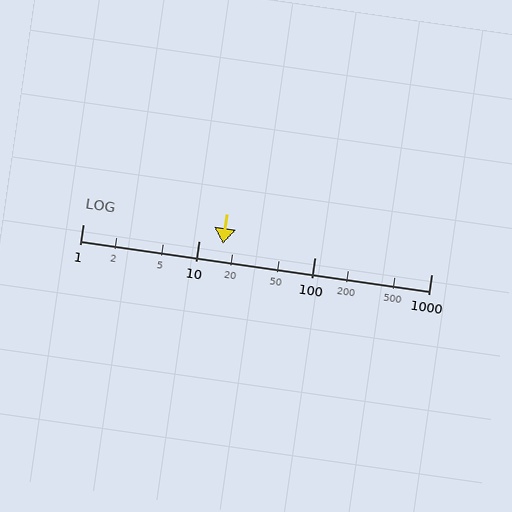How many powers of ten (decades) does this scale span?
The scale spans 3 decades, from 1 to 1000.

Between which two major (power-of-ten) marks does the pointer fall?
The pointer is between 10 and 100.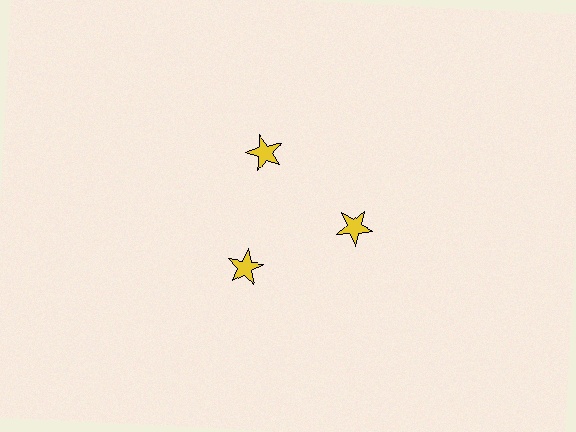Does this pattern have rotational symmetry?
Yes, this pattern has 3-fold rotational symmetry. It looks the same after rotating 120 degrees around the center.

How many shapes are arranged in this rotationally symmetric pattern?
There are 3 shapes, arranged in 3 groups of 1.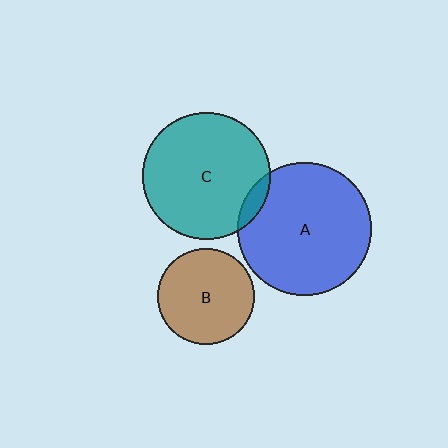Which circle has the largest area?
Circle A (blue).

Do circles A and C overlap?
Yes.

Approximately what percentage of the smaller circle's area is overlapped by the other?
Approximately 5%.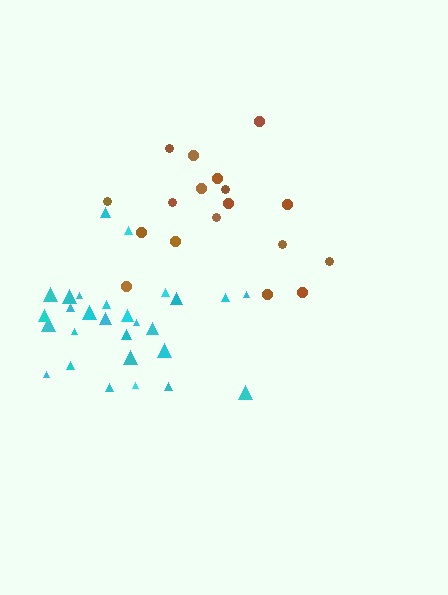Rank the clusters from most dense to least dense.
cyan, brown.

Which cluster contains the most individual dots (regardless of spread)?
Cyan (28).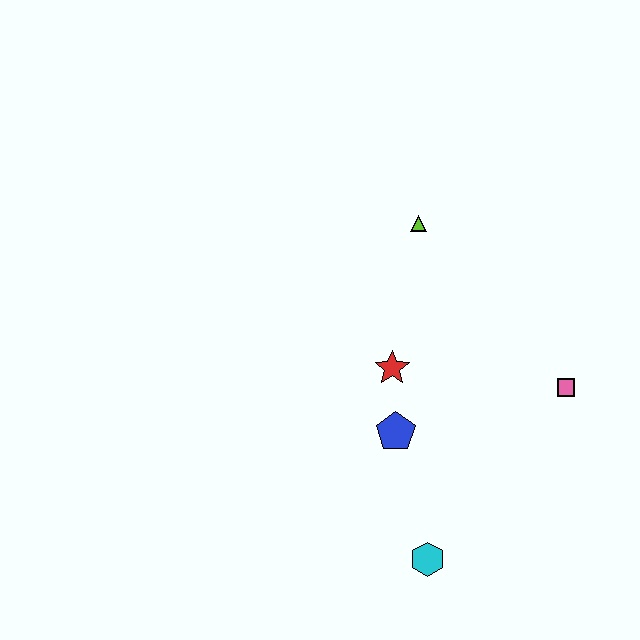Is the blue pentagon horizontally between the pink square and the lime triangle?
No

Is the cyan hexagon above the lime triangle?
No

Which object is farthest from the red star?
The cyan hexagon is farthest from the red star.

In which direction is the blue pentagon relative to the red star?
The blue pentagon is below the red star.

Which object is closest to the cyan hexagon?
The blue pentagon is closest to the cyan hexagon.